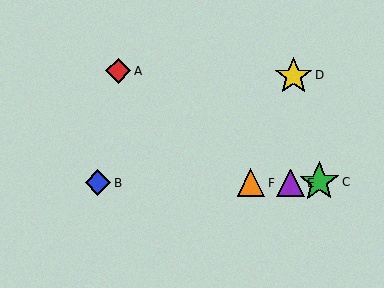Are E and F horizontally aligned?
Yes, both are at y≈182.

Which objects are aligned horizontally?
Objects B, C, E, F are aligned horizontally.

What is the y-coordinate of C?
Object C is at y≈182.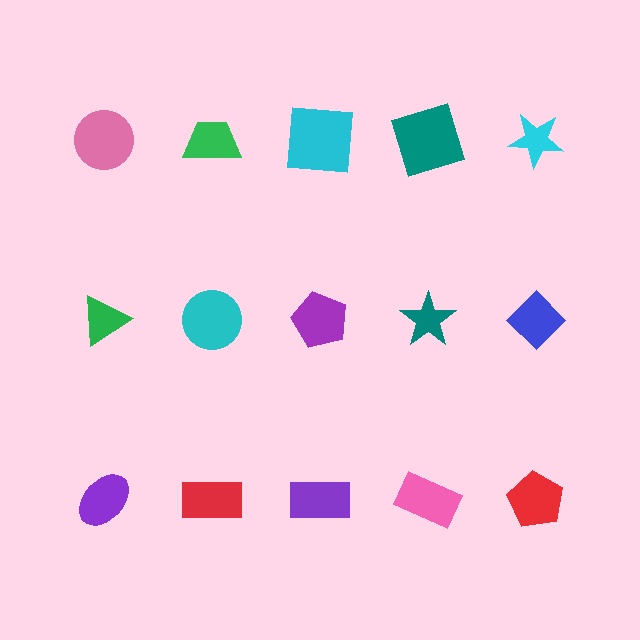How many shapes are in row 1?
5 shapes.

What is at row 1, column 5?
A cyan star.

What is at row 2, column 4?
A teal star.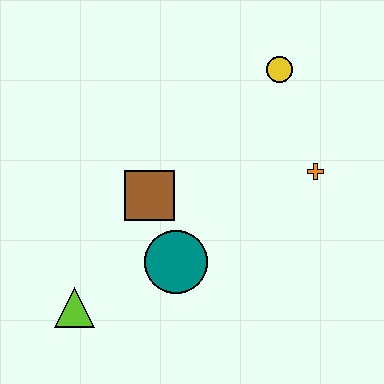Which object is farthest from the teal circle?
The yellow circle is farthest from the teal circle.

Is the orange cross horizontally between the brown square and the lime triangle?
No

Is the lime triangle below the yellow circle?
Yes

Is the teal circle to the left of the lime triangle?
No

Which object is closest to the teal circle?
The brown square is closest to the teal circle.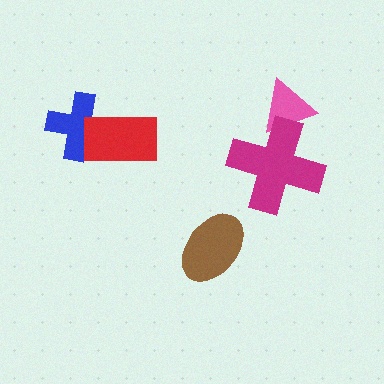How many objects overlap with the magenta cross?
1 object overlaps with the magenta cross.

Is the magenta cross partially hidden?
No, no other shape covers it.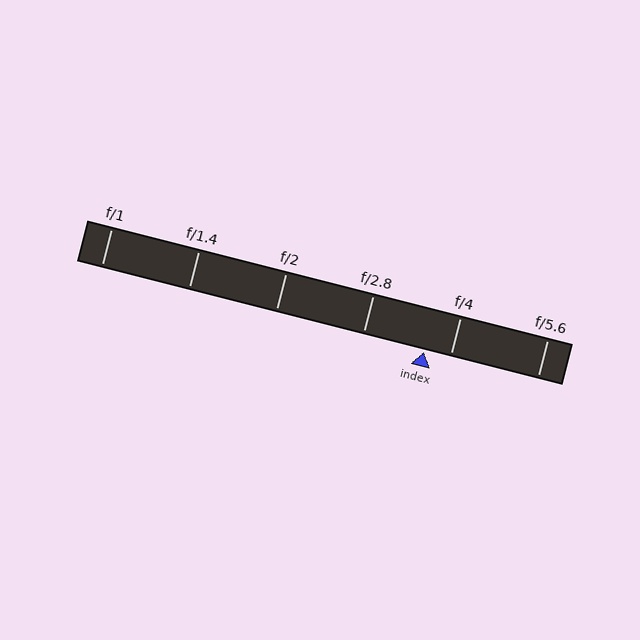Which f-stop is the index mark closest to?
The index mark is closest to f/4.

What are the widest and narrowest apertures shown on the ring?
The widest aperture shown is f/1 and the narrowest is f/5.6.